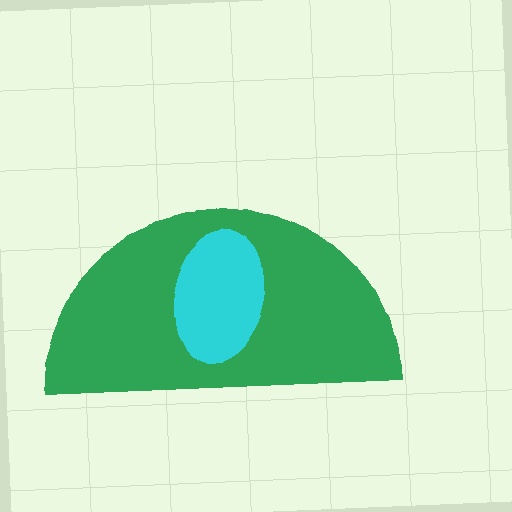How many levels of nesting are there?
2.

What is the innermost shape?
The cyan ellipse.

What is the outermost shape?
The green semicircle.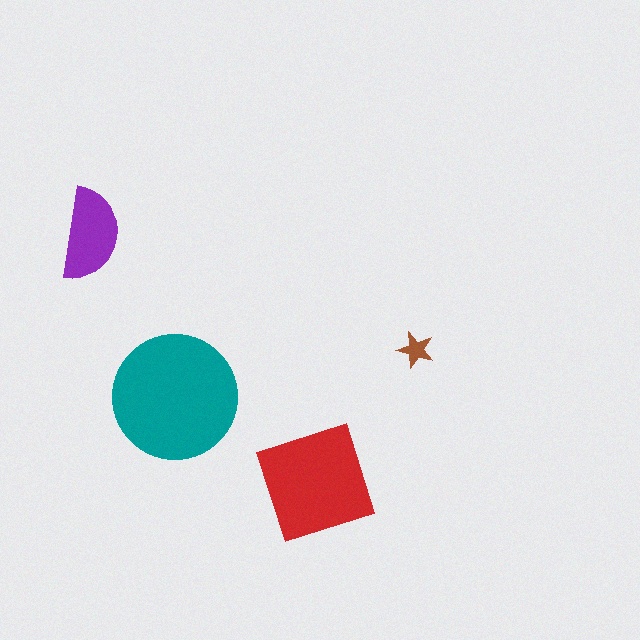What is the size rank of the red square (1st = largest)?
2nd.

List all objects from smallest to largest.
The brown star, the purple semicircle, the red square, the teal circle.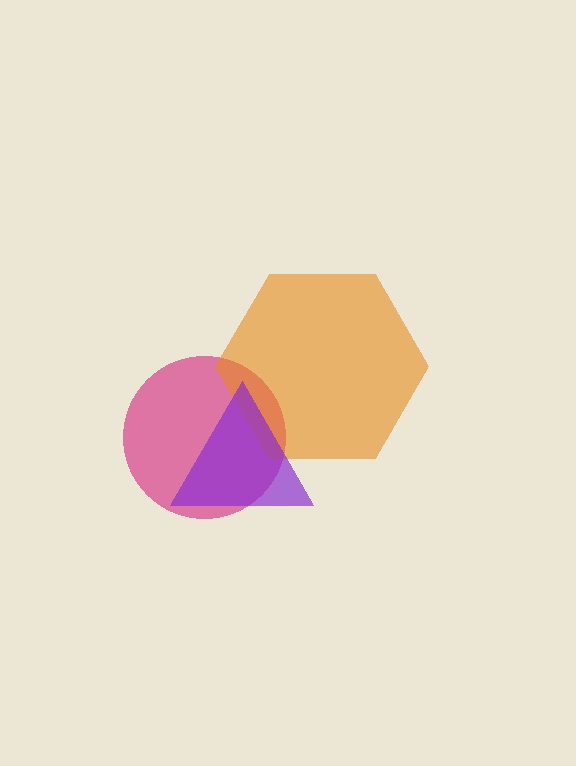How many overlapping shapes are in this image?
There are 3 overlapping shapes in the image.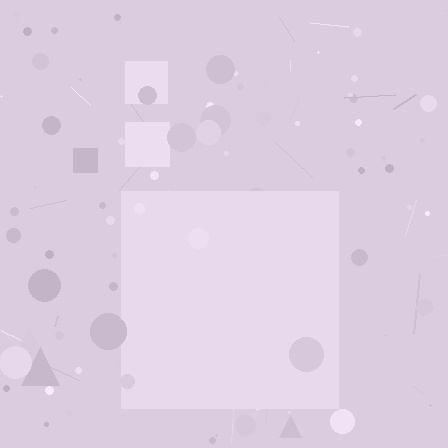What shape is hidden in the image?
A square is hidden in the image.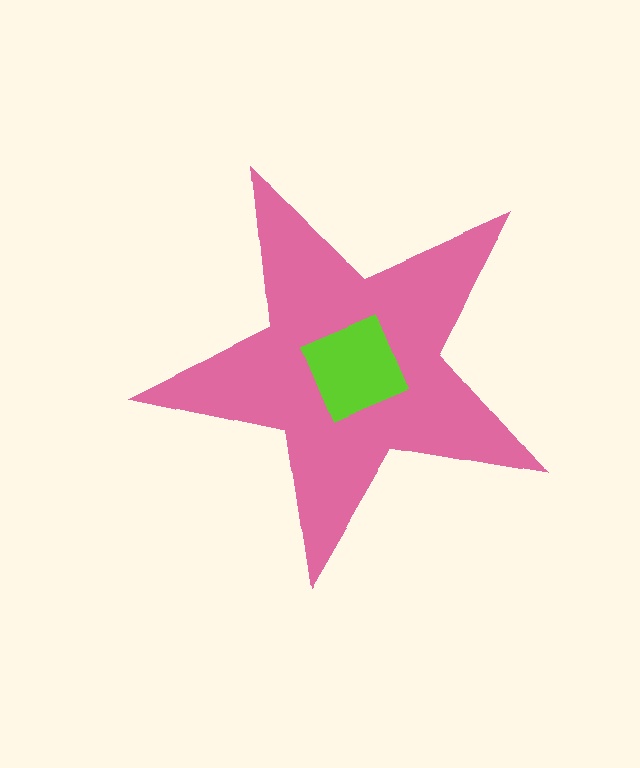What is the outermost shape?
The pink star.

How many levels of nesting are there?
2.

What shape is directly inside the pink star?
The lime diamond.